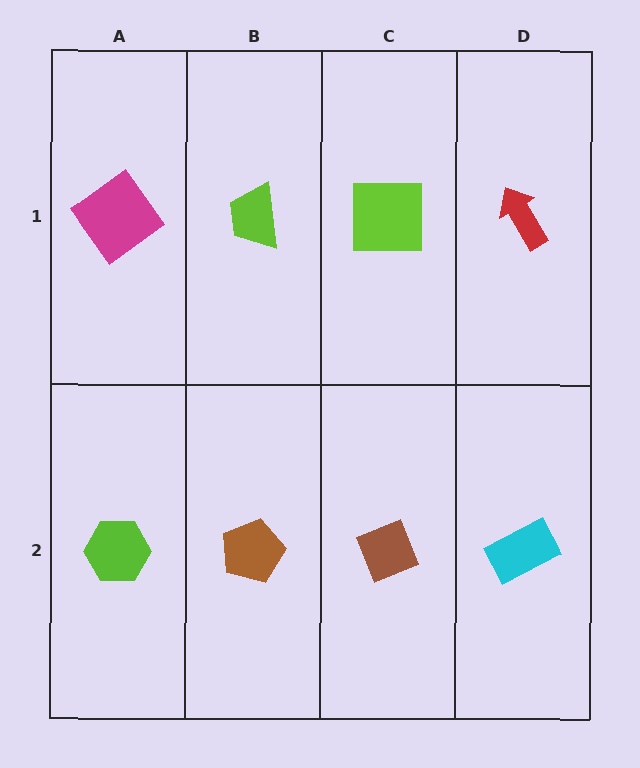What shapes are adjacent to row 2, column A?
A magenta diamond (row 1, column A), a brown pentagon (row 2, column B).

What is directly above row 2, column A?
A magenta diamond.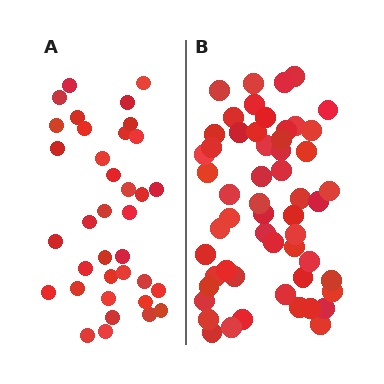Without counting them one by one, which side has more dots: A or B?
Region B (the right region) has more dots.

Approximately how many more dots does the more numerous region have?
Region B has approximately 20 more dots than region A.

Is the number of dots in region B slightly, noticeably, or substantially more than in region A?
Region B has substantially more. The ratio is roughly 1.5 to 1.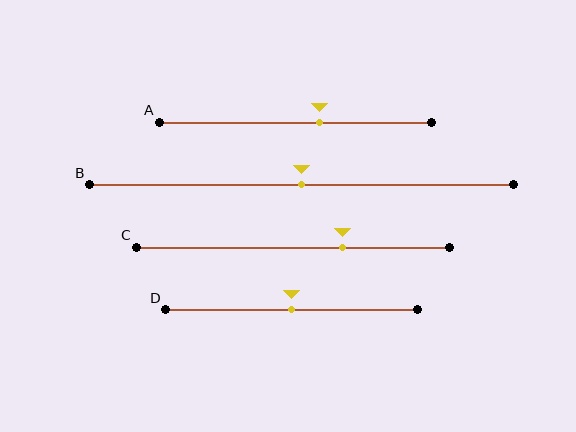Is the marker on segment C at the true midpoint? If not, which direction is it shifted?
No, the marker on segment C is shifted to the right by about 16% of the segment length.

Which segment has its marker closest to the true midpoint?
Segment B has its marker closest to the true midpoint.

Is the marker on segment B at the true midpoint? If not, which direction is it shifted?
Yes, the marker on segment B is at the true midpoint.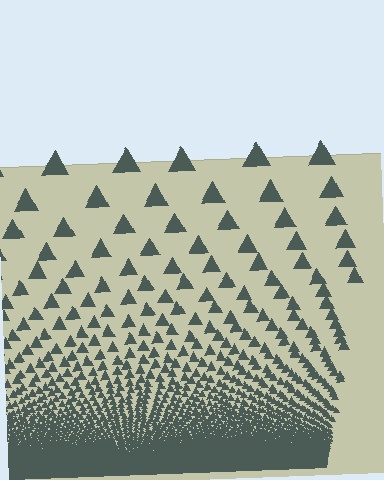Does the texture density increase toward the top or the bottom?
Density increases toward the bottom.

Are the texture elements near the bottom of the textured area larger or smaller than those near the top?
Smaller. The gradient is inverted — elements near the bottom are smaller and denser.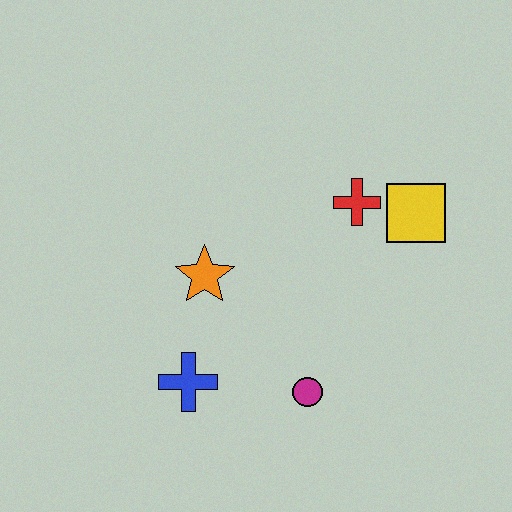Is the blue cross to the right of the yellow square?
No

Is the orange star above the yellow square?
No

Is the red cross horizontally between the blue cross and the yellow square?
Yes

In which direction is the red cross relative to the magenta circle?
The red cross is above the magenta circle.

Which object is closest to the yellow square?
The red cross is closest to the yellow square.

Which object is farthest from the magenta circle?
The yellow square is farthest from the magenta circle.